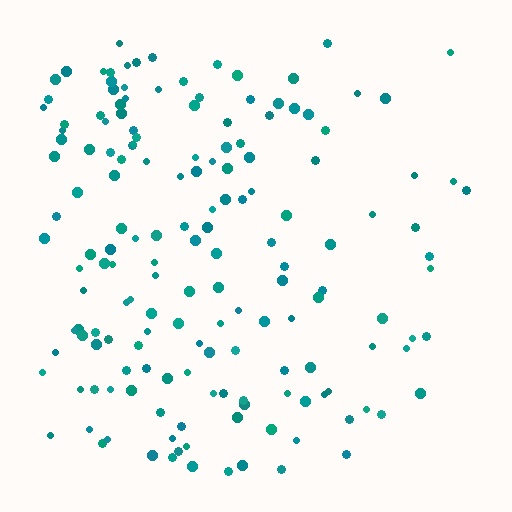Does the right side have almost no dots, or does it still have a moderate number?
Still a moderate number, just noticeably fewer than the left.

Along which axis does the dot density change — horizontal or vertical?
Horizontal.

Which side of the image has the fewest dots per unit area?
The right.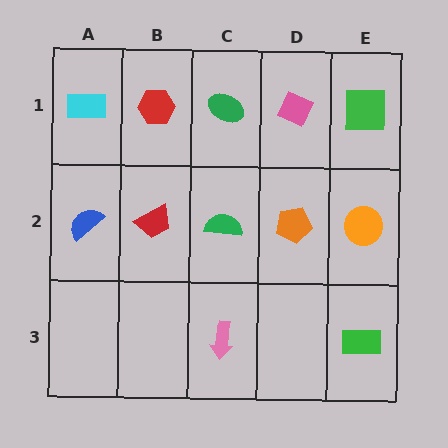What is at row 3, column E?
A green rectangle.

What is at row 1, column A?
A cyan rectangle.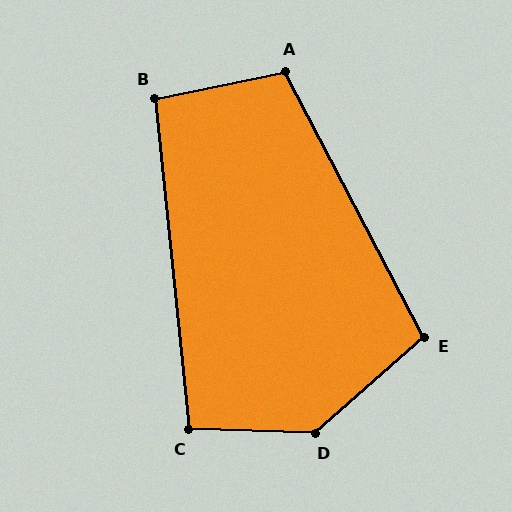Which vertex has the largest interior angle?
D, at approximately 137 degrees.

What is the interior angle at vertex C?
Approximately 97 degrees (obtuse).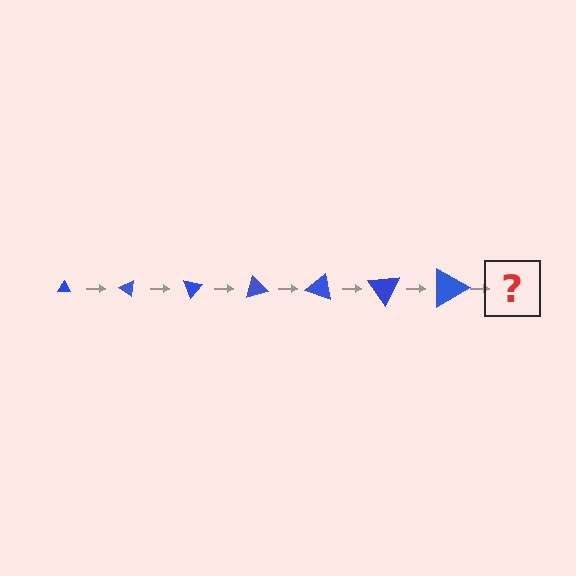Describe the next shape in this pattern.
It should be a triangle, larger than the previous one and rotated 245 degrees from the start.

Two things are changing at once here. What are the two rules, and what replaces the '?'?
The two rules are that the triangle grows larger each step and it rotates 35 degrees each step. The '?' should be a triangle, larger than the previous one and rotated 245 degrees from the start.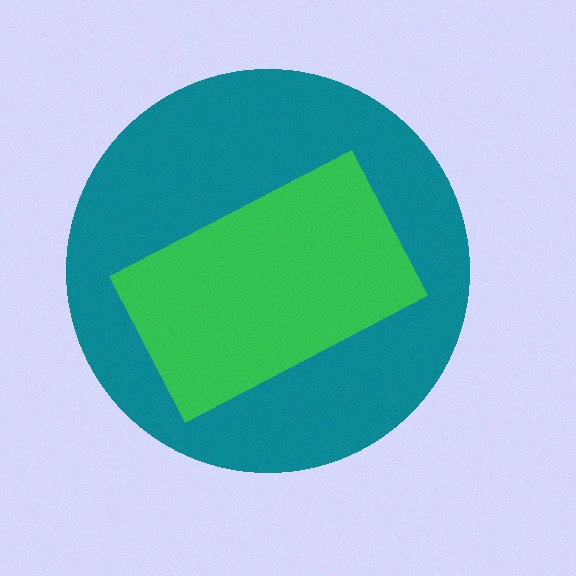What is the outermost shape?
The teal circle.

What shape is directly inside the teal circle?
The green rectangle.